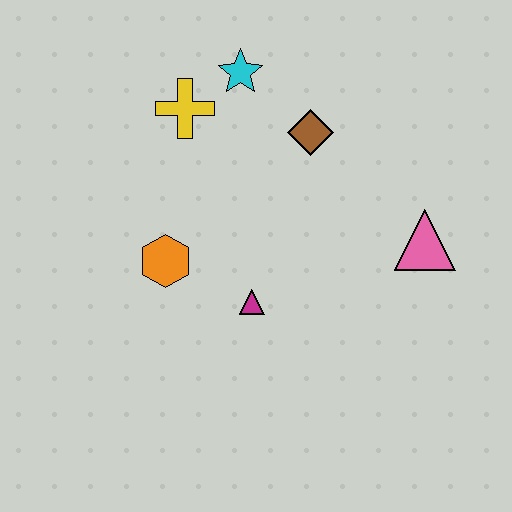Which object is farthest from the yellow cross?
The pink triangle is farthest from the yellow cross.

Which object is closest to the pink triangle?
The brown diamond is closest to the pink triangle.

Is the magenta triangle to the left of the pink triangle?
Yes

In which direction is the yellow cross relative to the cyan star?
The yellow cross is to the left of the cyan star.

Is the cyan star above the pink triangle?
Yes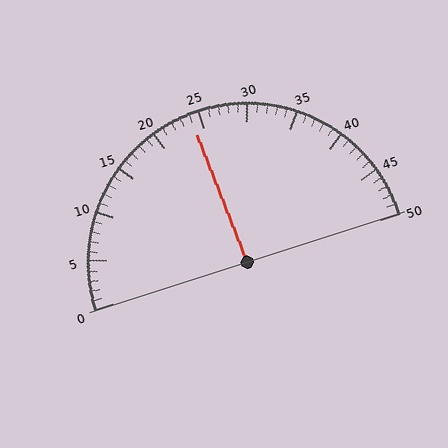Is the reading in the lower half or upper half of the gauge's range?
The reading is in the lower half of the range (0 to 50).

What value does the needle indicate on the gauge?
The needle indicates approximately 24.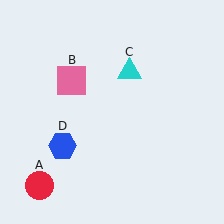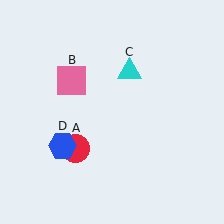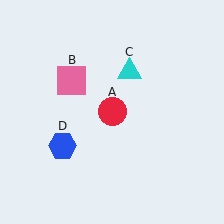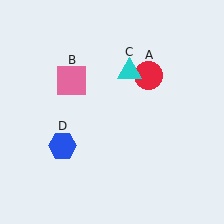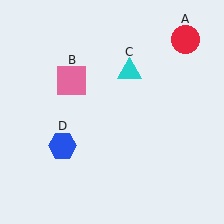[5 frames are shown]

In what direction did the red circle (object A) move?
The red circle (object A) moved up and to the right.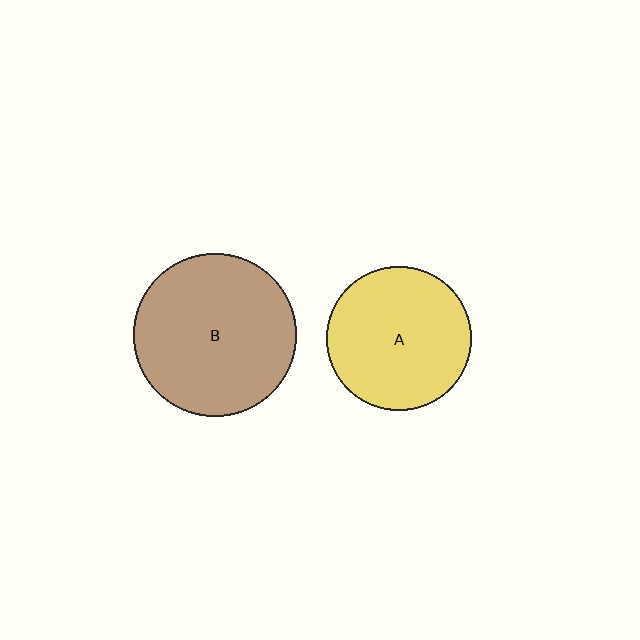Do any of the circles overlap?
No, none of the circles overlap.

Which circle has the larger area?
Circle B (brown).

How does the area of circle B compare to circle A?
Approximately 1.3 times.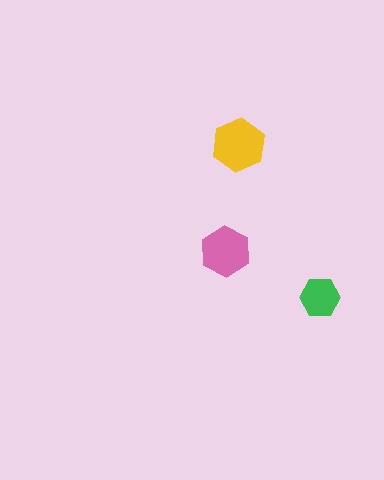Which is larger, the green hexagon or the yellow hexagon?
The yellow one.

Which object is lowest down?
The green hexagon is bottommost.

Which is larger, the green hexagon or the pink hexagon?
The pink one.